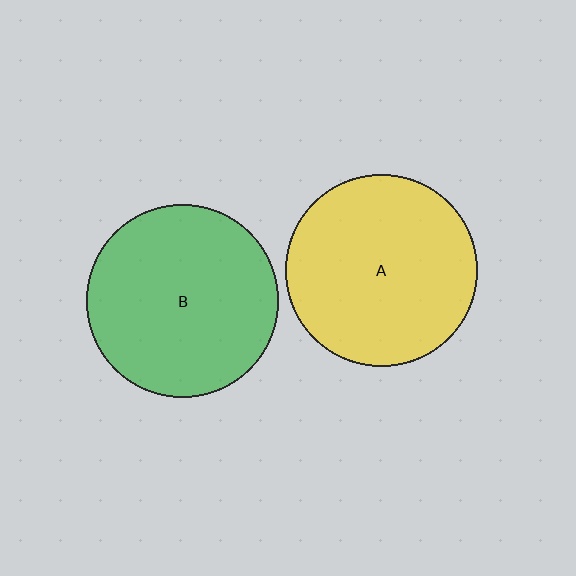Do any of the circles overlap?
No, none of the circles overlap.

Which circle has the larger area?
Circle B (green).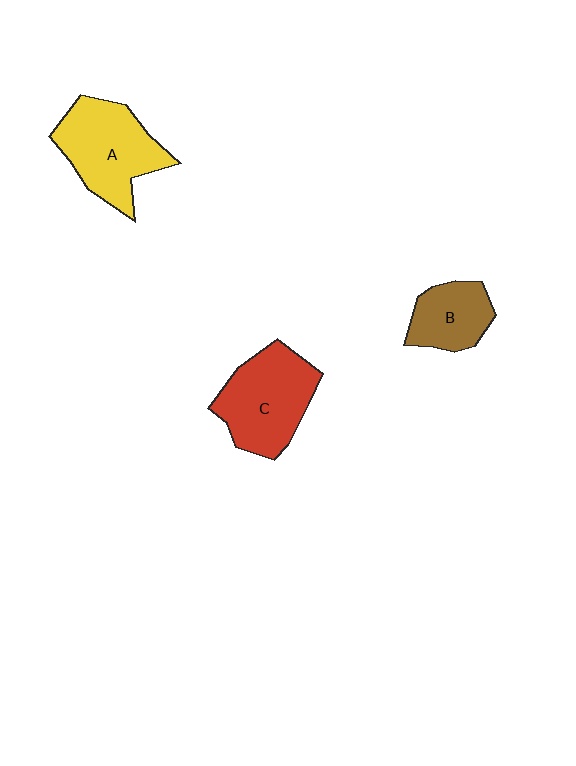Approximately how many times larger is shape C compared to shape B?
Approximately 1.7 times.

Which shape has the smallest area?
Shape B (brown).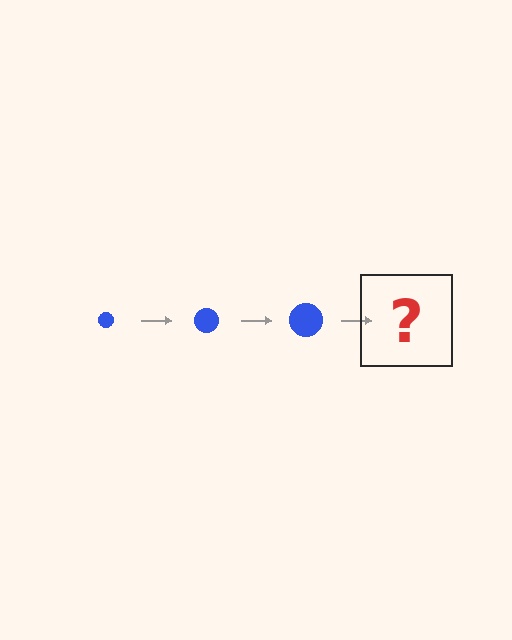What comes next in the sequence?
The next element should be a blue circle, larger than the previous one.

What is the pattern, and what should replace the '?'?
The pattern is that the circle gets progressively larger each step. The '?' should be a blue circle, larger than the previous one.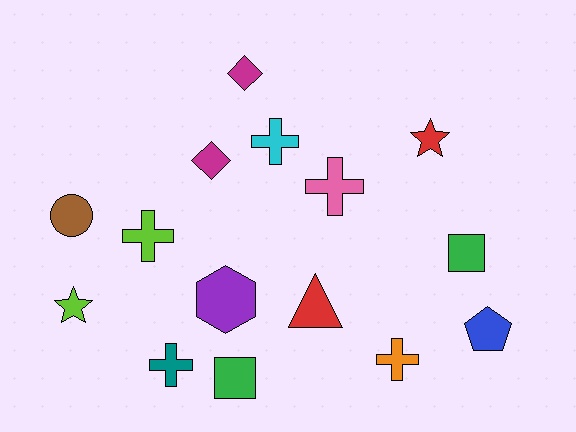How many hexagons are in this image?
There is 1 hexagon.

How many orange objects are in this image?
There is 1 orange object.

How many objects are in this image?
There are 15 objects.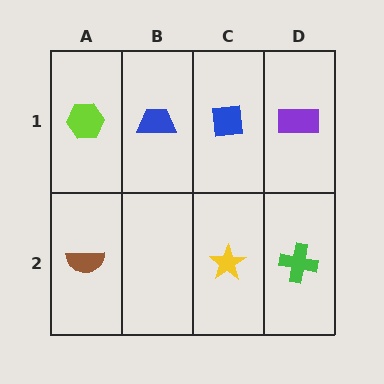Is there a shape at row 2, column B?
No, that cell is empty.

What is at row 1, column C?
A blue square.